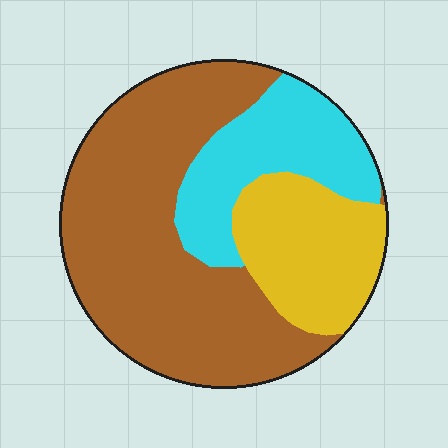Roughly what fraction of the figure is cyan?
Cyan covers about 20% of the figure.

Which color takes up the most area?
Brown, at roughly 55%.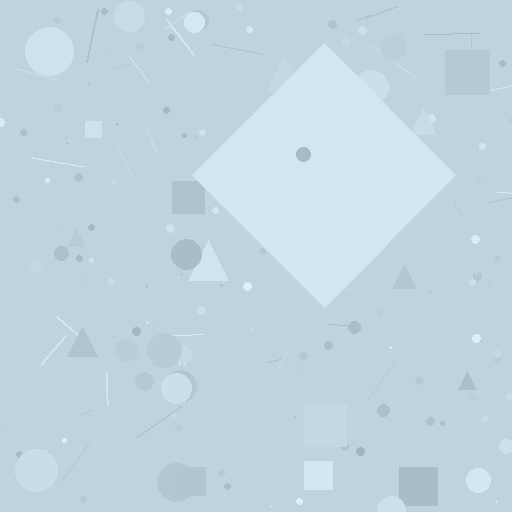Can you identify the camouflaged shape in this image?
The camouflaged shape is a diamond.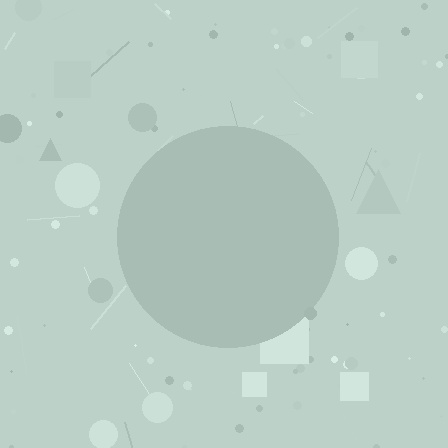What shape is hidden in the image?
A circle is hidden in the image.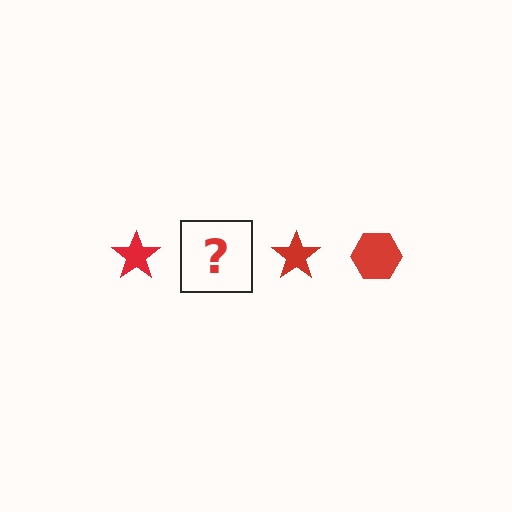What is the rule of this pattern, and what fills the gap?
The rule is that the pattern cycles through star, hexagon shapes in red. The gap should be filled with a red hexagon.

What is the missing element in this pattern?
The missing element is a red hexagon.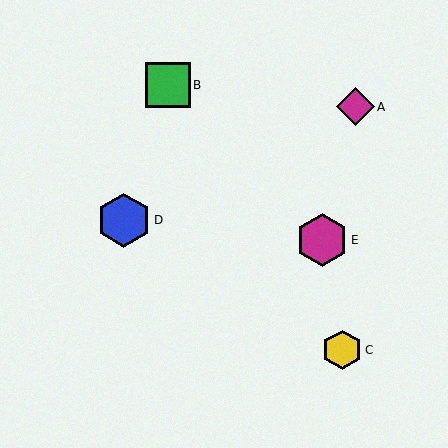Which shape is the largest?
The blue hexagon (labeled D) is the largest.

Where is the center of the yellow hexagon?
The center of the yellow hexagon is at (342, 350).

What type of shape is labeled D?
Shape D is a blue hexagon.